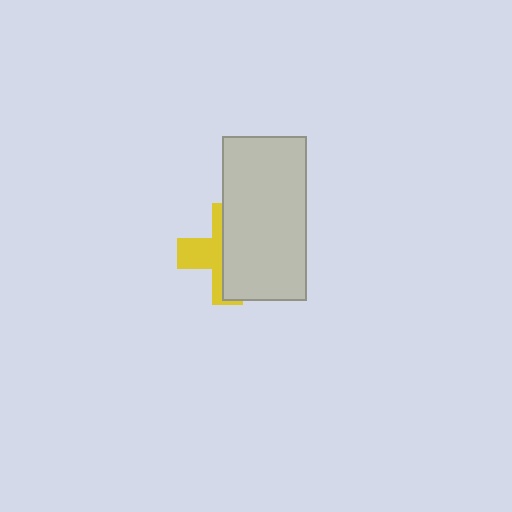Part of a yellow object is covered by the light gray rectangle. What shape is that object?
It is a cross.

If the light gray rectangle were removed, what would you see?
You would see the complete yellow cross.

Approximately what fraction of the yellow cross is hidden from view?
Roughly 60% of the yellow cross is hidden behind the light gray rectangle.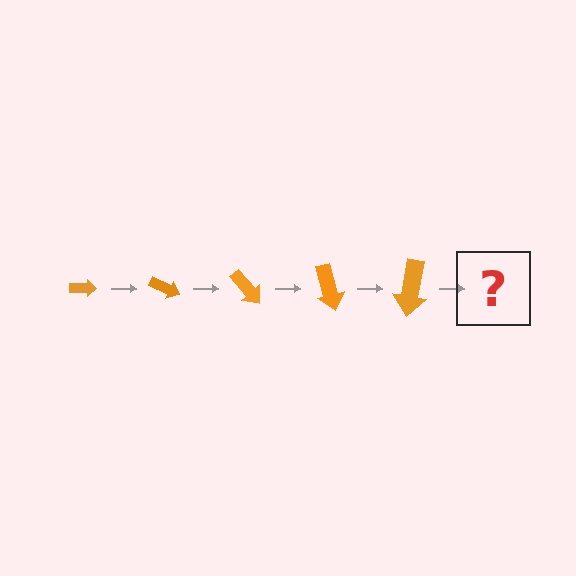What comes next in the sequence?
The next element should be an arrow, larger than the previous one and rotated 125 degrees from the start.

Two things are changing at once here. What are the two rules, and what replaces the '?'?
The two rules are that the arrow grows larger each step and it rotates 25 degrees each step. The '?' should be an arrow, larger than the previous one and rotated 125 degrees from the start.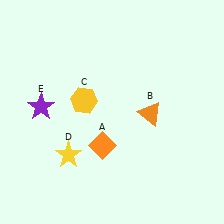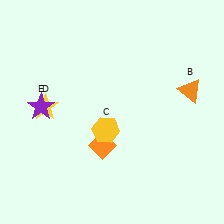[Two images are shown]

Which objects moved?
The objects that moved are: the orange triangle (B), the yellow hexagon (C), the yellow star (D).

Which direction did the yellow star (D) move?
The yellow star (D) moved up.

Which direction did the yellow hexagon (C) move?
The yellow hexagon (C) moved down.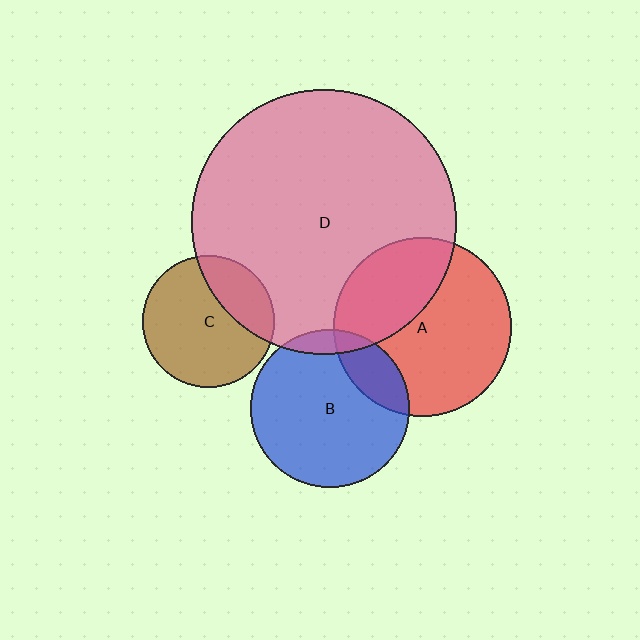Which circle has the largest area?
Circle D (pink).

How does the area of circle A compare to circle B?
Approximately 1.3 times.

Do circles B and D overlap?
Yes.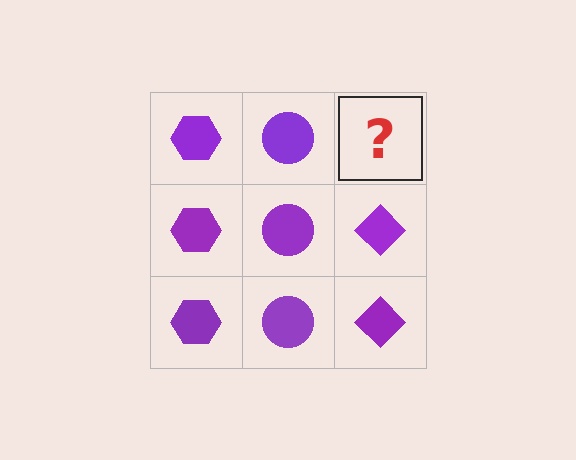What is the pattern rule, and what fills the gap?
The rule is that each column has a consistent shape. The gap should be filled with a purple diamond.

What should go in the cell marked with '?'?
The missing cell should contain a purple diamond.